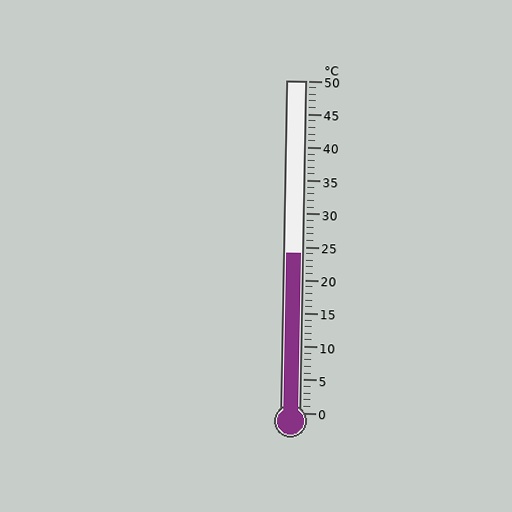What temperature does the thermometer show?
The thermometer shows approximately 24°C.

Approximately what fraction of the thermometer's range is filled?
The thermometer is filled to approximately 50% of its range.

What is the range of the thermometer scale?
The thermometer scale ranges from 0°C to 50°C.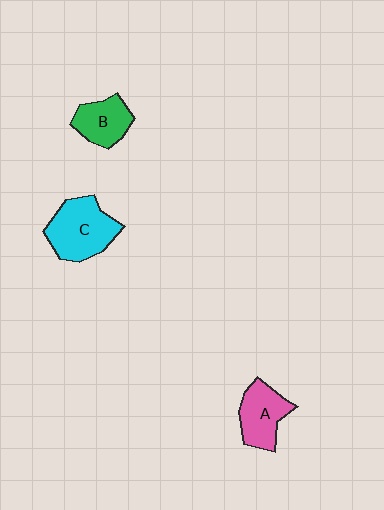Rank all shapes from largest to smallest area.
From largest to smallest: C (cyan), A (pink), B (green).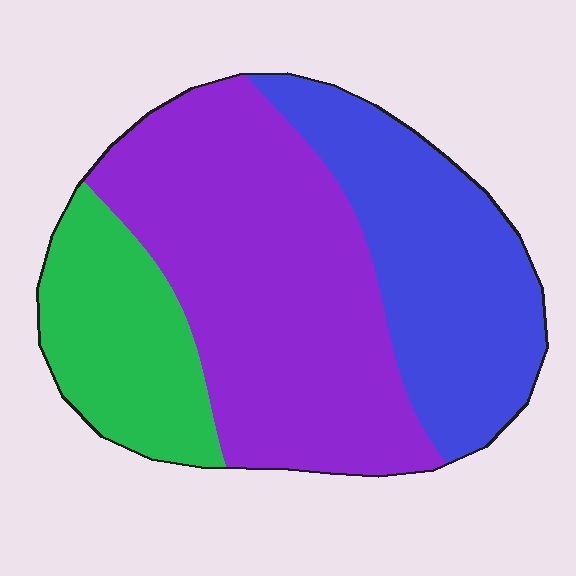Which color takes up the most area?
Purple, at roughly 50%.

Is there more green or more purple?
Purple.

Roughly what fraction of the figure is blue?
Blue covers 31% of the figure.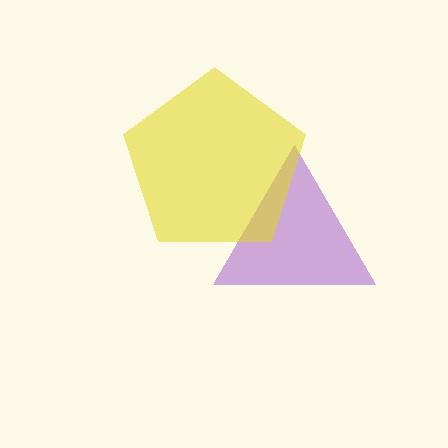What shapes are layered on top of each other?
The layered shapes are: a purple triangle, a yellow pentagon.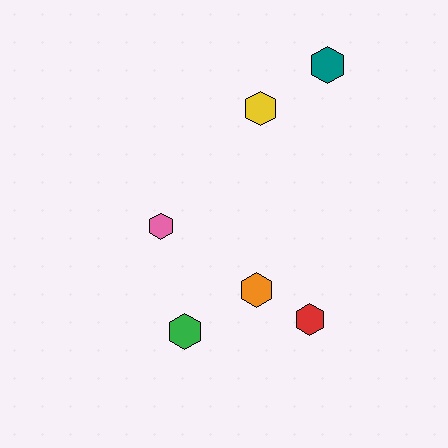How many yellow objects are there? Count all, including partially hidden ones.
There is 1 yellow object.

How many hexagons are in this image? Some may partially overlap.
There are 6 hexagons.